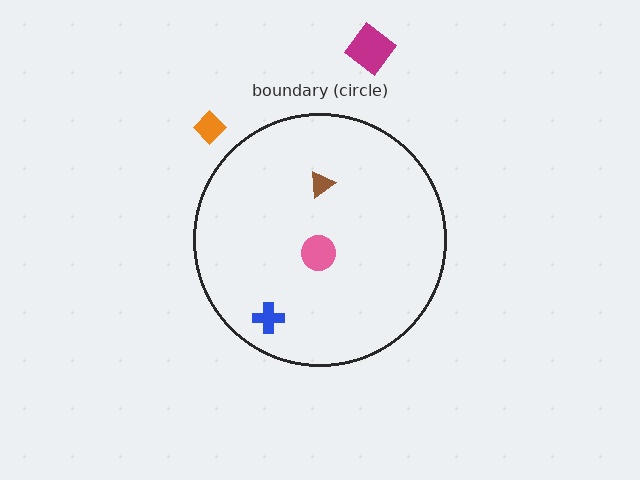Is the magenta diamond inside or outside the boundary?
Outside.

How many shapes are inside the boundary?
3 inside, 2 outside.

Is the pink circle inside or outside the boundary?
Inside.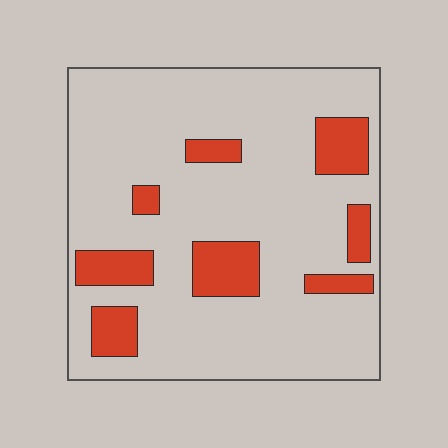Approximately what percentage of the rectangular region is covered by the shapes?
Approximately 15%.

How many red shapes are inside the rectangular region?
8.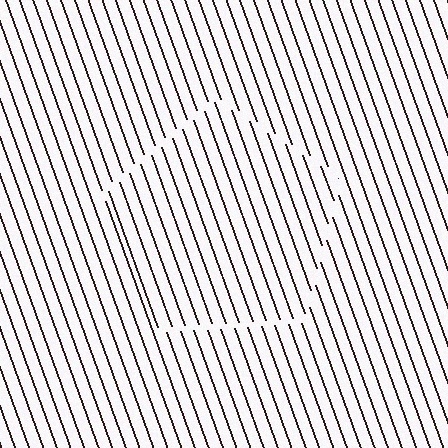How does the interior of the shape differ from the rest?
The interior of the shape contains the same grating, shifted by half a period — the contour is defined by the phase discontinuity where line-ends from the inner and outer gratings abut.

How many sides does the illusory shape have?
5 sides — the line-ends trace a pentagon.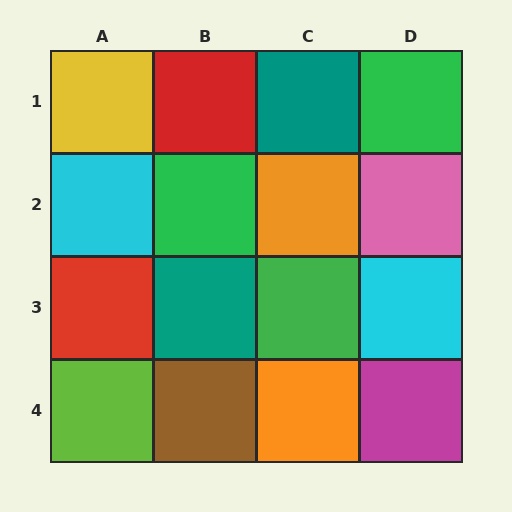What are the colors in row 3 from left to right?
Red, teal, green, cyan.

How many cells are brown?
1 cell is brown.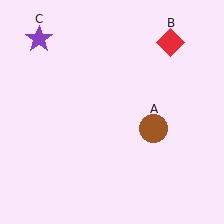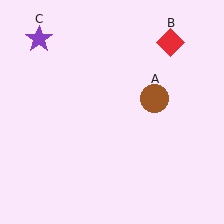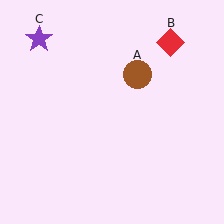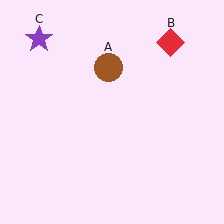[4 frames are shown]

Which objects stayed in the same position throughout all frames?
Red diamond (object B) and purple star (object C) remained stationary.